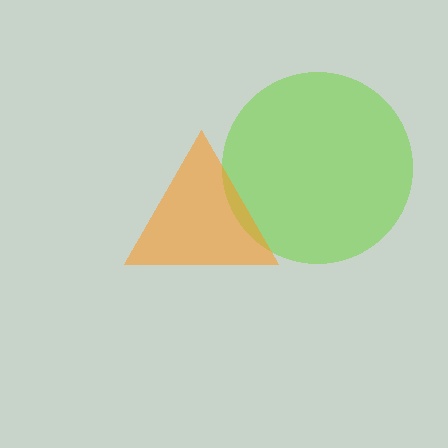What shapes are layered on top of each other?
The layered shapes are: a lime circle, an orange triangle.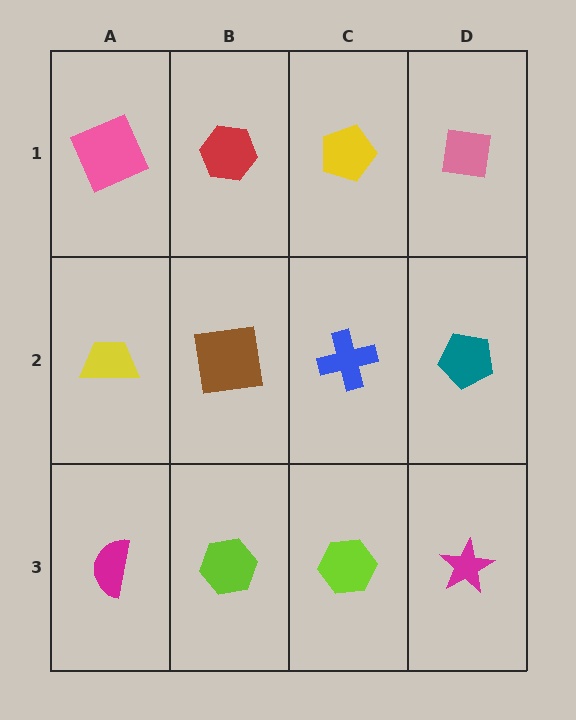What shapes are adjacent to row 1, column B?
A brown square (row 2, column B), a pink square (row 1, column A), a yellow pentagon (row 1, column C).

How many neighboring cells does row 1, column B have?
3.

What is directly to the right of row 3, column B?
A lime hexagon.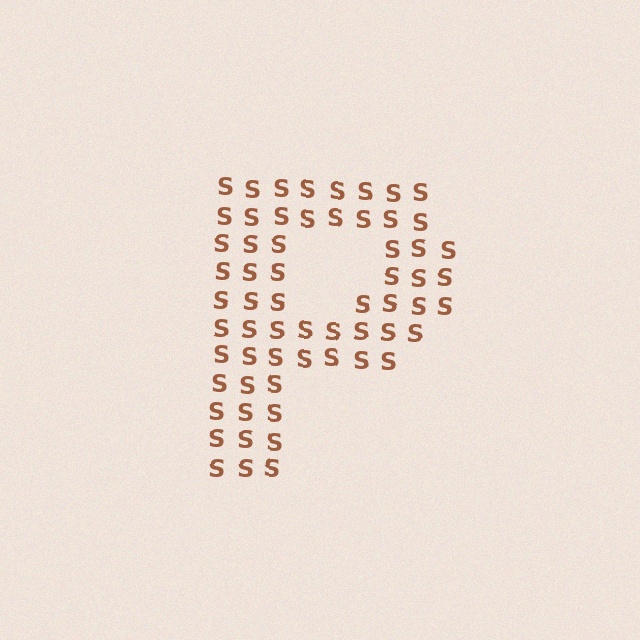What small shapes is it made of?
It is made of small letter S's.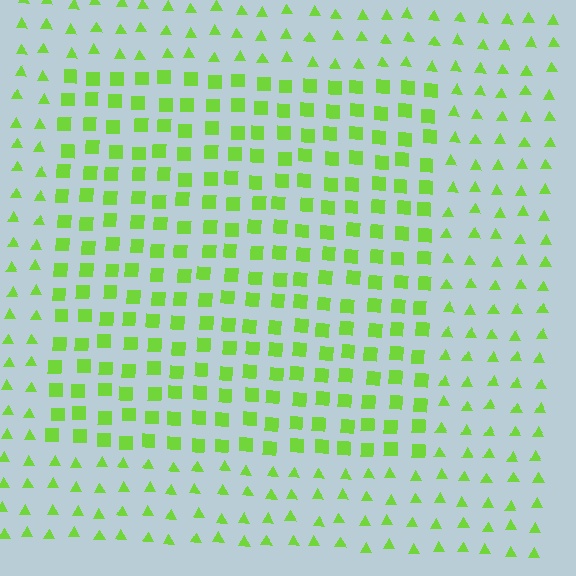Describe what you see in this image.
The image is filled with small lime elements arranged in a uniform grid. A rectangle-shaped region contains squares, while the surrounding area contains triangles. The boundary is defined purely by the change in element shape.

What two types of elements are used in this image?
The image uses squares inside the rectangle region and triangles outside it.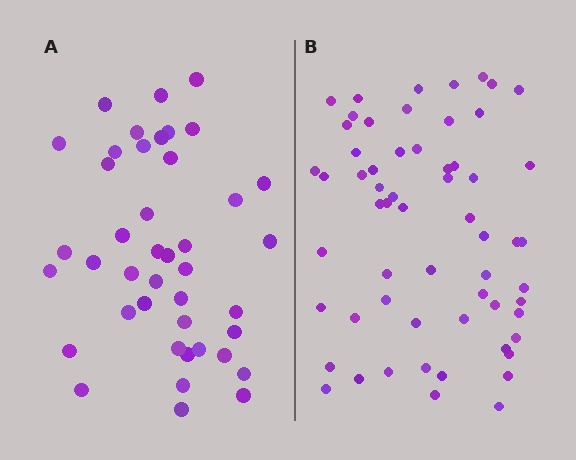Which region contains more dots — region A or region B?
Region B (the right region) has more dots.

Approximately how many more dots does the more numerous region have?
Region B has approximately 20 more dots than region A.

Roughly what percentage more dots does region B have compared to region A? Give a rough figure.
About 45% more.